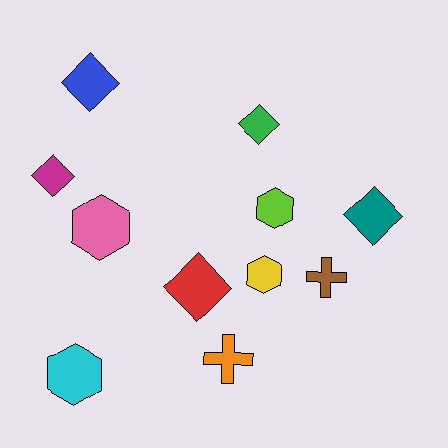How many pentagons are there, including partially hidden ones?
There are no pentagons.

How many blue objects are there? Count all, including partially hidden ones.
There is 1 blue object.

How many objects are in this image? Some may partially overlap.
There are 11 objects.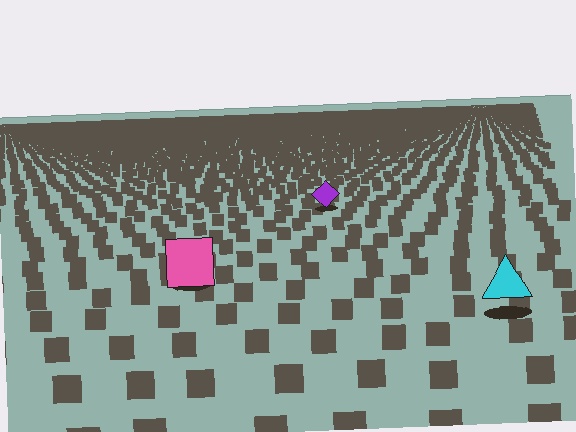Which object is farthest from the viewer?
The purple diamond is farthest from the viewer. It appears smaller and the ground texture around it is denser.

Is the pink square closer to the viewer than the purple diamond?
Yes. The pink square is closer — you can tell from the texture gradient: the ground texture is coarser near it.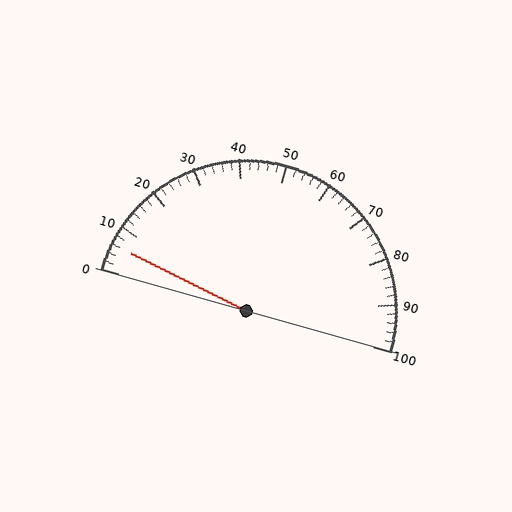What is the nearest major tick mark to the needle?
The nearest major tick mark is 10.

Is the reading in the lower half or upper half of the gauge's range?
The reading is in the lower half of the range (0 to 100).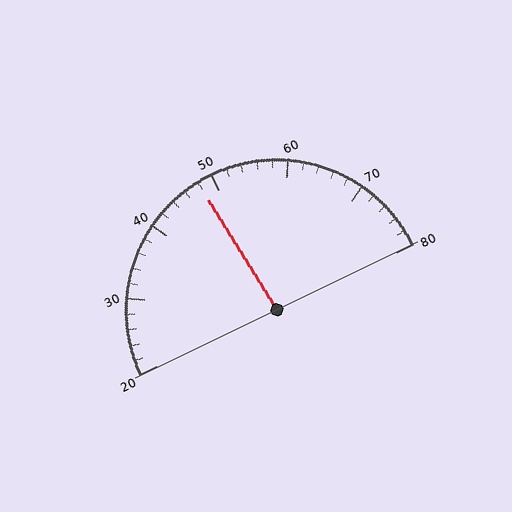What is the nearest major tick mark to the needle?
The nearest major tick mark is 50.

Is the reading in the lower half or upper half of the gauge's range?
The reading is in the lower half of the range (20 to 80).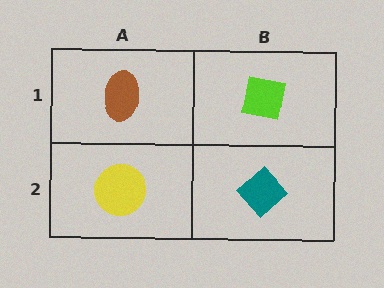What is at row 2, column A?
A yellow circle.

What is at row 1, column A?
A brown ellipse.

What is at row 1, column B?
A lime square.